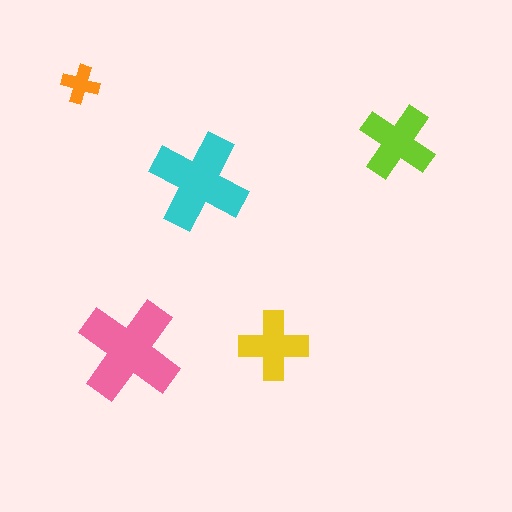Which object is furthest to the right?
The lime cross is rightmost.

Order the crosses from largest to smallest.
the pink one, the cyan one, the lime one, the yellow one, the orange one.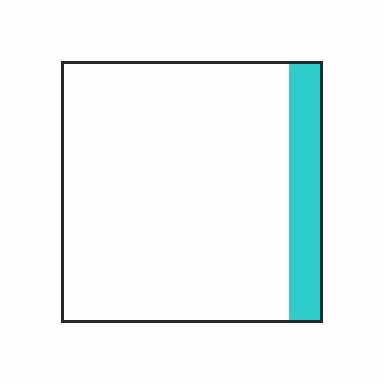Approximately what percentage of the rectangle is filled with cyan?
Approximately 15%.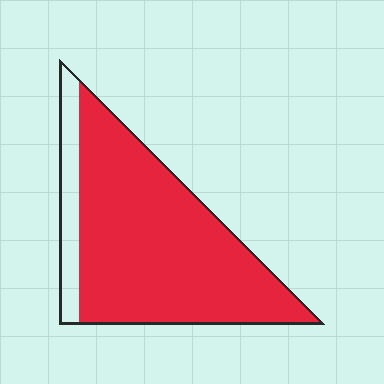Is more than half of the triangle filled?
Yes.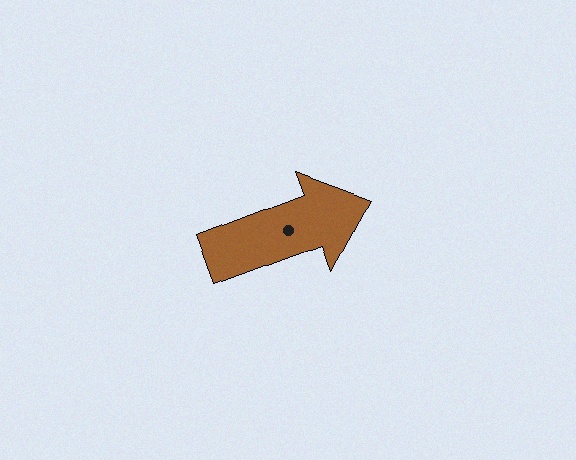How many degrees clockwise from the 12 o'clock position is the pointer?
Approximately 69 degrees.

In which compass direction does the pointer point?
East.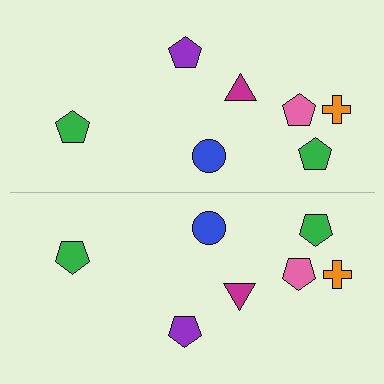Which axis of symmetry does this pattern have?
The pattern has a horizontal axis of symmetry running through the center of the image.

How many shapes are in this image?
There are 14 shapes in this image.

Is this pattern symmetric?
Yes, this pattern has bilateral (reflection) symmetry.